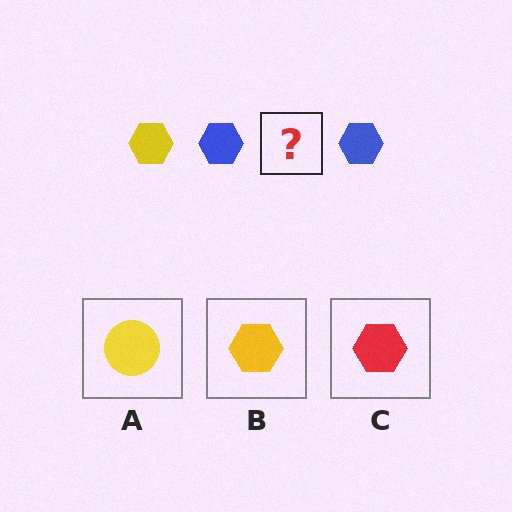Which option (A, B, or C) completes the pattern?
B.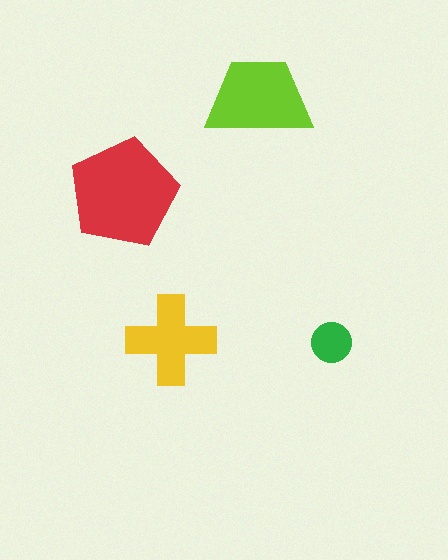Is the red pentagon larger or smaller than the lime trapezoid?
Larger.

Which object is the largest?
The red pentagon.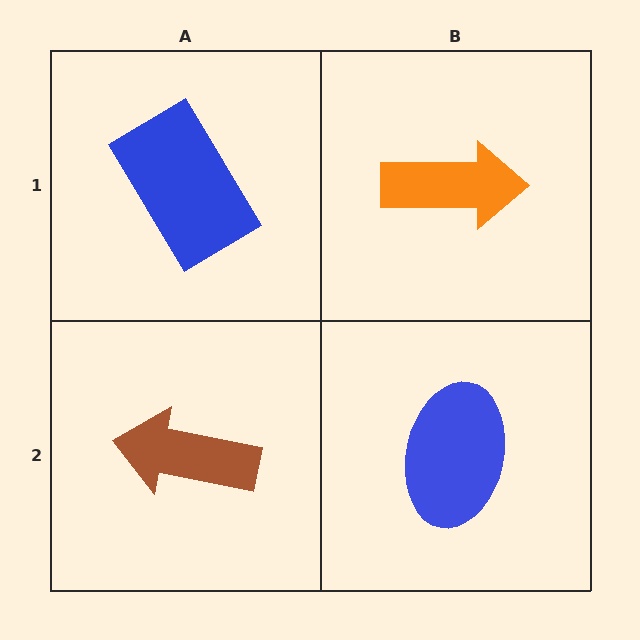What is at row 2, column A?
A brown arrow.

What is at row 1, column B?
An orange arrow.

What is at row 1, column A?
A blue rectangle.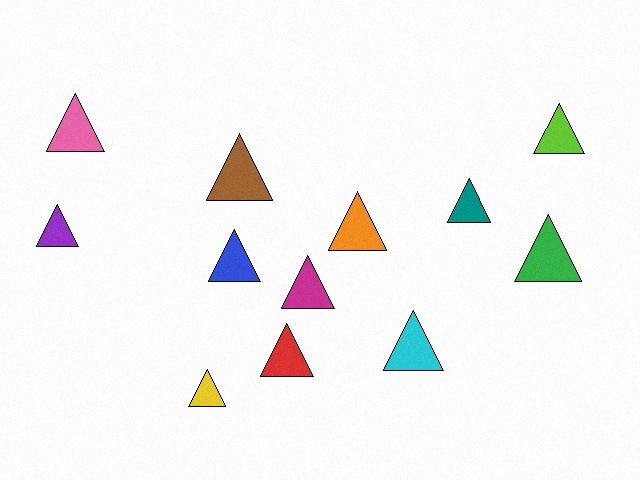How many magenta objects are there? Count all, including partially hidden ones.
There is 1 magenta object.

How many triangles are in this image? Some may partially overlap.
There are 12 triangles.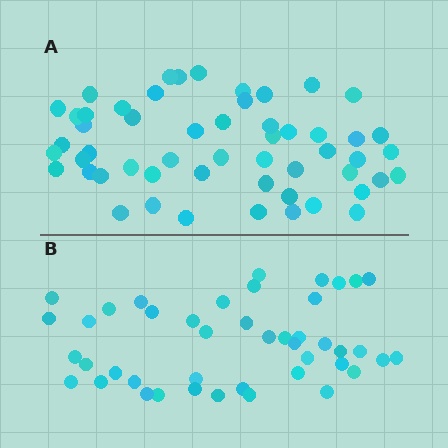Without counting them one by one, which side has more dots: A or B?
Region A (the top region) has more dots.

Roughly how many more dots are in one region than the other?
Region A has roughly 10 or so more dots than region B.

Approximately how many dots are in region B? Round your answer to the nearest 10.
About 40 dots. (The exact count is 44, which rounds to 40.)